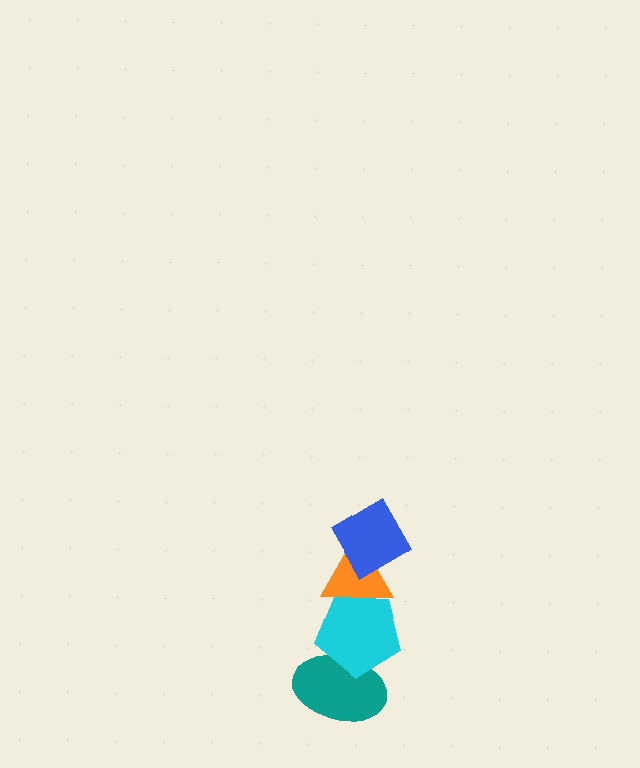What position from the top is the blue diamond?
The blue diamond is 1st from the top.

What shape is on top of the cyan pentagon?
The orange triangle is on top of the cyan pentagon.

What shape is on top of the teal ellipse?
The cyan pentagon is on top of the teal ellipse.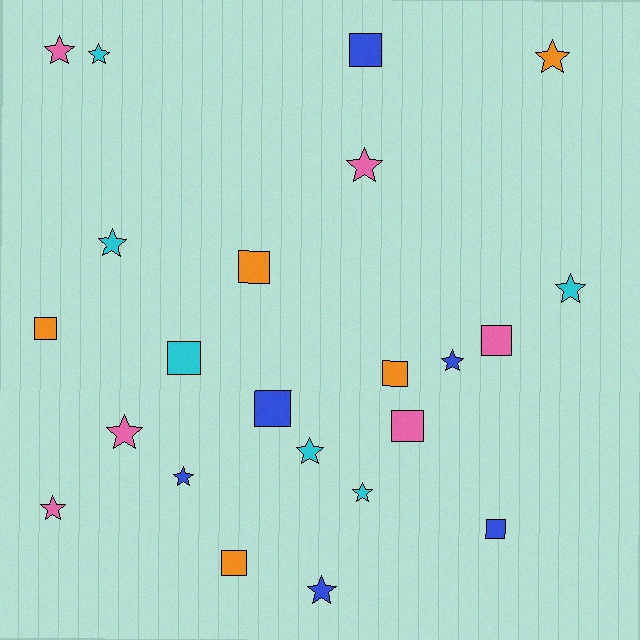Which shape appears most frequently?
Star, with 13 objects.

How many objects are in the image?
There are 23 objects.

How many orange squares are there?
There are 4 orange squares.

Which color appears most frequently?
Blue, with 6 objects.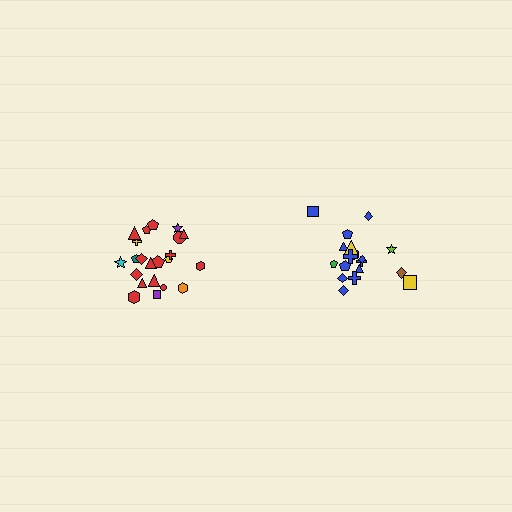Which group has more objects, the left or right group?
The left group.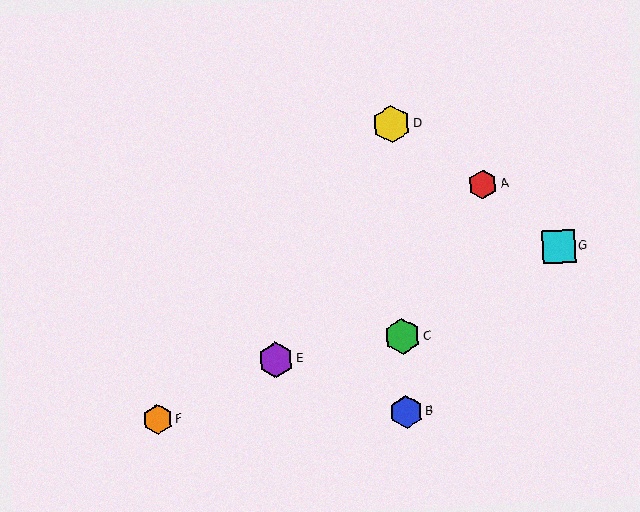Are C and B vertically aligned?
Yes, both are at x≈402.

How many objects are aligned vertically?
3 objects (B, C, D) are aligned vertically.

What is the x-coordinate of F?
Object F is at x≈157.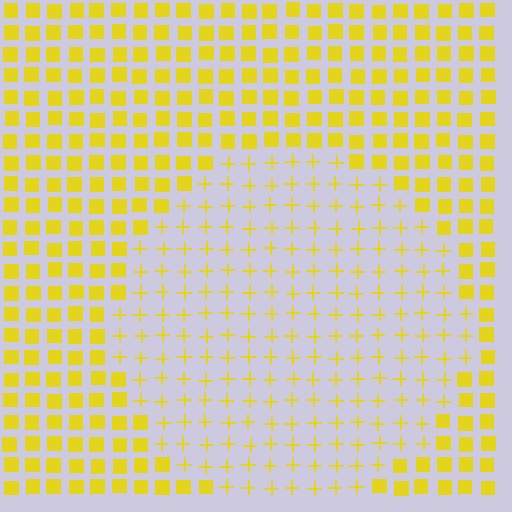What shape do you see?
I see a circle.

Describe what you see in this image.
The image is filled with small yellow elements arranged in a uniform grid. A circle-shaped region contains plus signs, while the surrounding area contains squares. The boundary is defined purely by the change in element shape.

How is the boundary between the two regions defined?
The boundary is defined by a change in element shape: plus signs inside vs. squares outside. All elements share the same color and spacing.